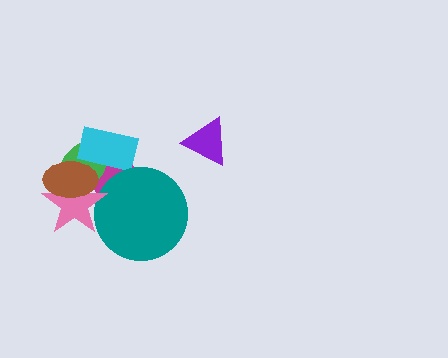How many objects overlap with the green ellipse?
4 objects overlap with the green ellipse.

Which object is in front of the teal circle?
The pink star is in front of the teal circle.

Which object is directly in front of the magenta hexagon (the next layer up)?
The green ellipse is directly in front of the magenta hexagon.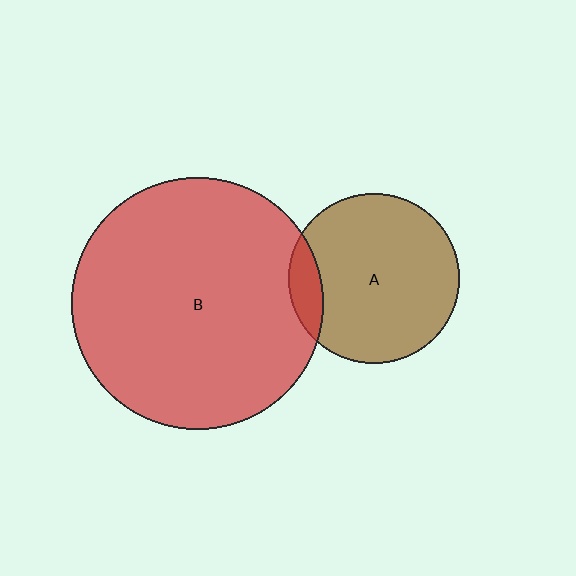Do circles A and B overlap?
Yes.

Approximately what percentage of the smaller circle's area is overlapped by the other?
Approximately 10%.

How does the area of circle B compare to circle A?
Approximately 2.2 times.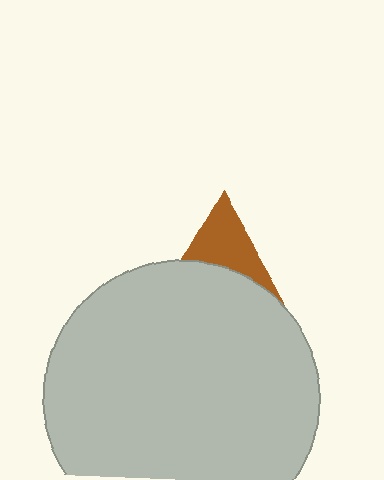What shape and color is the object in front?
The object in front is a light gray circle.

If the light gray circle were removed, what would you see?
You would see the complete brown triangle.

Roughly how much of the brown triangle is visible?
About half of it is visible (roughly 46%).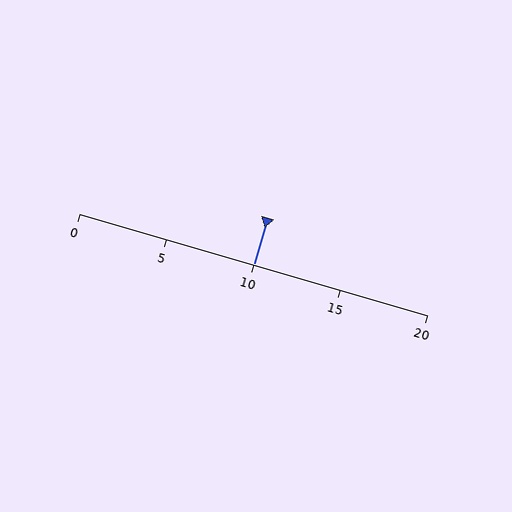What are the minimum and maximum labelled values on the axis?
The axis runs from 0 to 20.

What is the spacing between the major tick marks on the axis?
The major ticks are spaced 5 apart.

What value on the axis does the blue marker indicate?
The marker indicates approximately 10.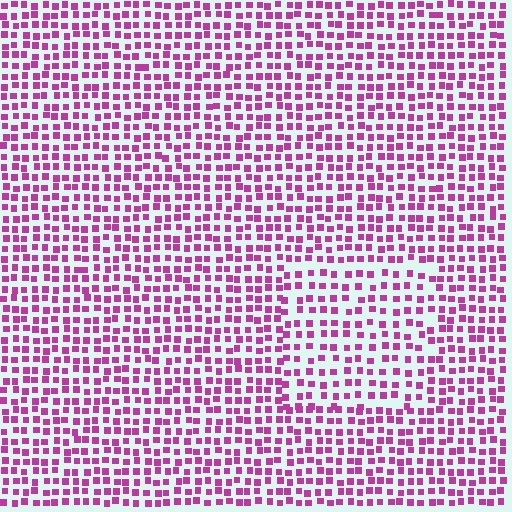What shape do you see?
I see a rectangle.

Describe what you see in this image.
The image contains small magenta elements arranged at two different densities. A rectangle-shaped region is visible where the elements are less densely packed than the surrounding area.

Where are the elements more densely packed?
The elements are more densely packed outside the rectangle boundary.